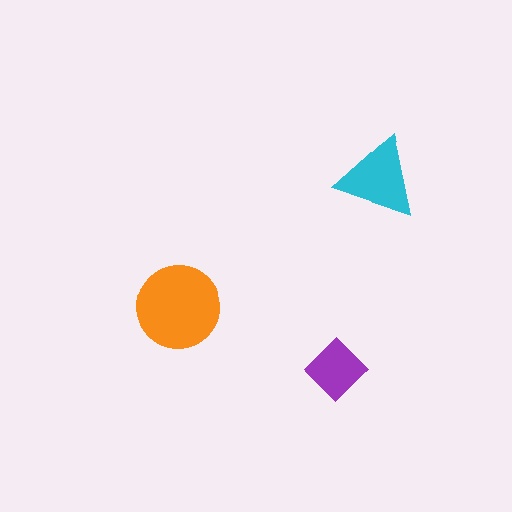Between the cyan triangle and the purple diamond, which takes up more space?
The cyan triangle.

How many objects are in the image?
There are 3 objects in the image.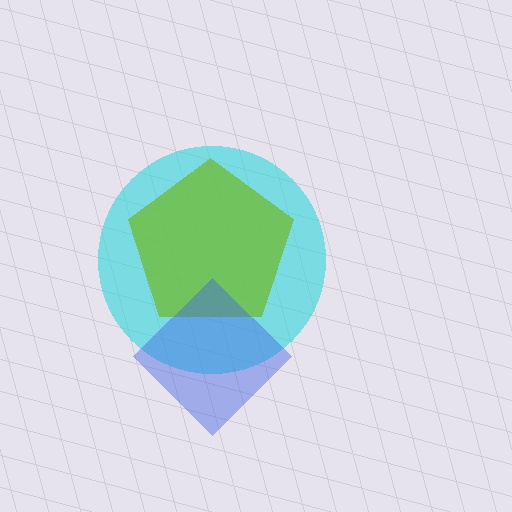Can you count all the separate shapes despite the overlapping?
Yes, there are 3 separate shapes.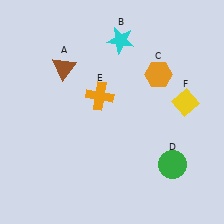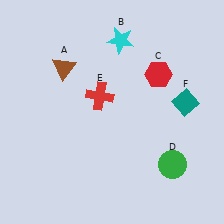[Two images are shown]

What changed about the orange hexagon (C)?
In Image 1, C is orange. In Image 2, it changed to red.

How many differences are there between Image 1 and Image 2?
There are 3 differences between the two images.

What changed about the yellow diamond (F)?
In Image 1, F is yellow. In Image 2, it changed to teal.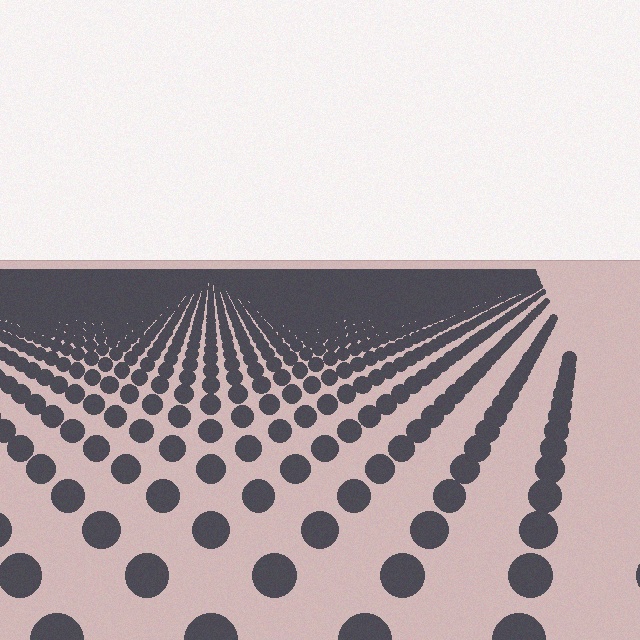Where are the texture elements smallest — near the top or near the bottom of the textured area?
Near the top.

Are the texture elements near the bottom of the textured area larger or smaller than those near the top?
Larger. Near the bottom, elements are closer to the viewer and appear at a bigger on-screen size.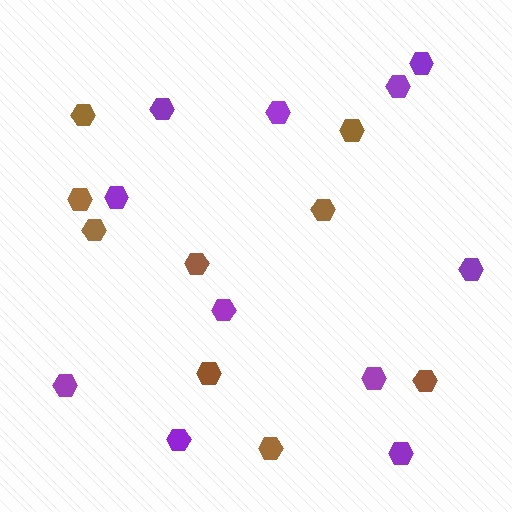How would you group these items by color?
There are 2 groups: one group of brown hexagons (9) and one group of purple hexagons (11).